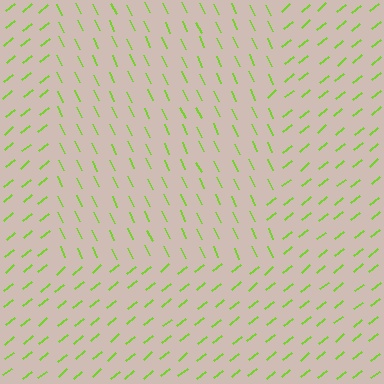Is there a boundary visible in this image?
Yes, there is a texture boundary formed by a change in line orientation.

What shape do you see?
I see a rectangle.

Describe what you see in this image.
The image is filled with small lime line segments. A rectangle region in the image has lines oriented differently from the surrounding lines, creating a visible texture boundary.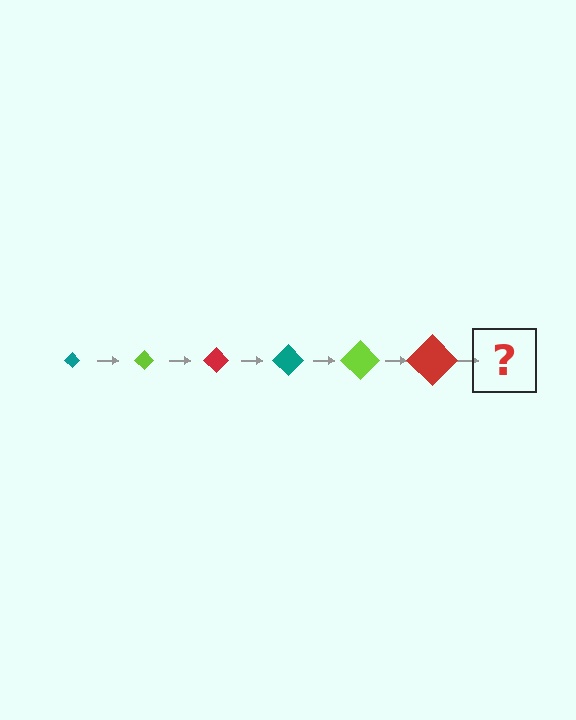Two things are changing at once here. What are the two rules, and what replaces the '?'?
The two rules are that the diamond grows larger each step and the color cycles through teal, lime, and red. The '?' should be a teal diamond, larger than the previous one.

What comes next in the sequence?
The next element should be a teal diamond, larger than the previous one.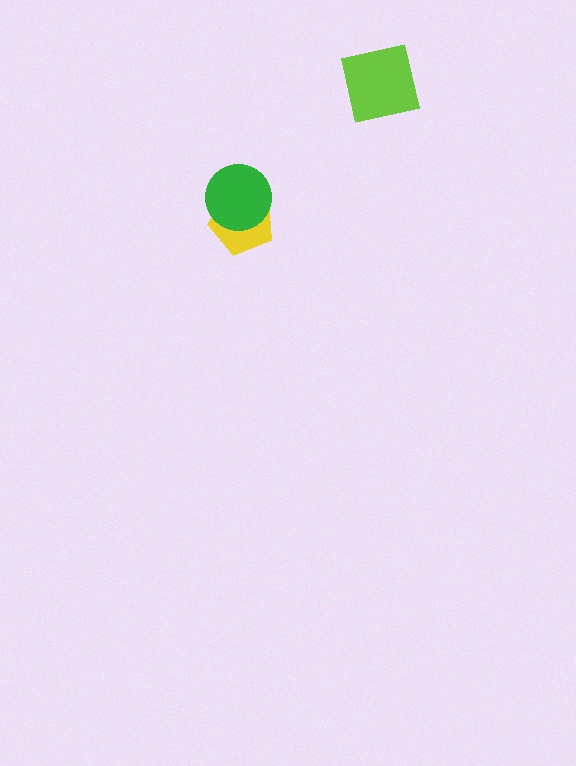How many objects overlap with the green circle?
1 object overlaps with the green circle.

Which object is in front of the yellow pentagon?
The green circle is in front of the yellow pentagon.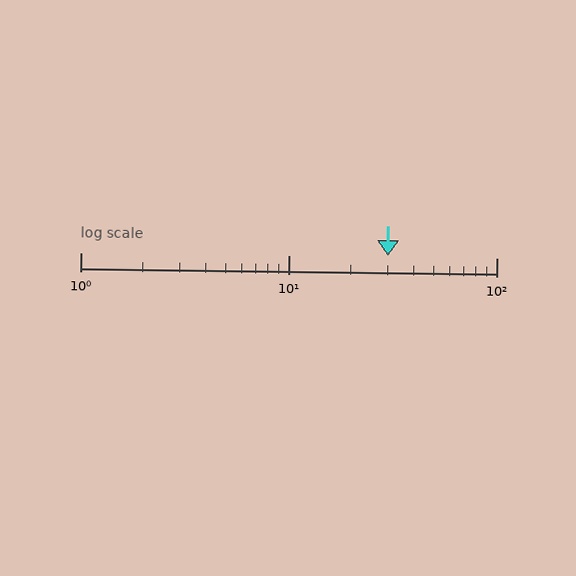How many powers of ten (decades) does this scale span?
The scale spans 2 decades, from 1 to 100.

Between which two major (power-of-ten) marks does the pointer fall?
The pointer is between 10 and 100.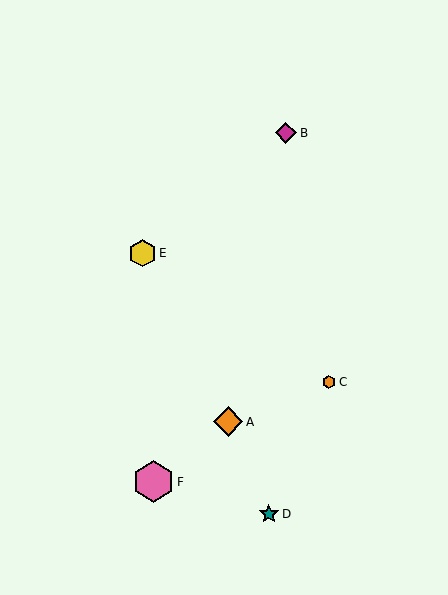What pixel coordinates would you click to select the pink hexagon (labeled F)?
Click at (154, 482) to select the pink hexagon F.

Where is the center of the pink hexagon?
The center of the pink hexagon is at (154, 482).